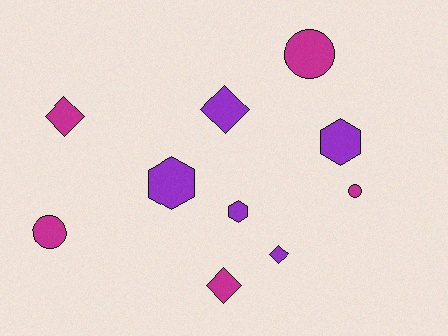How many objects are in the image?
There are 10 objects.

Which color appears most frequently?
Purple, with 5 objects.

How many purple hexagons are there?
There are 3 purple hexagons.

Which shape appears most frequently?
Diamond, with 4 objects.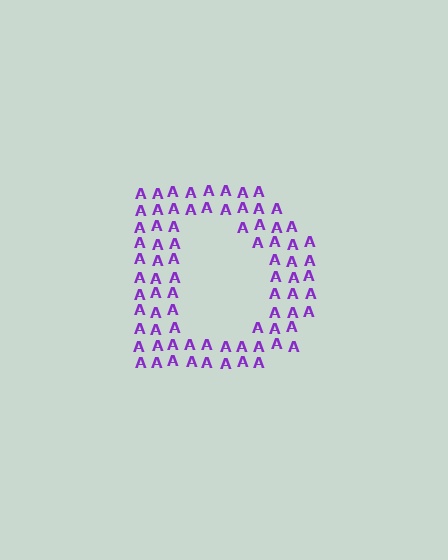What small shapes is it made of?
It is made of small letter A's.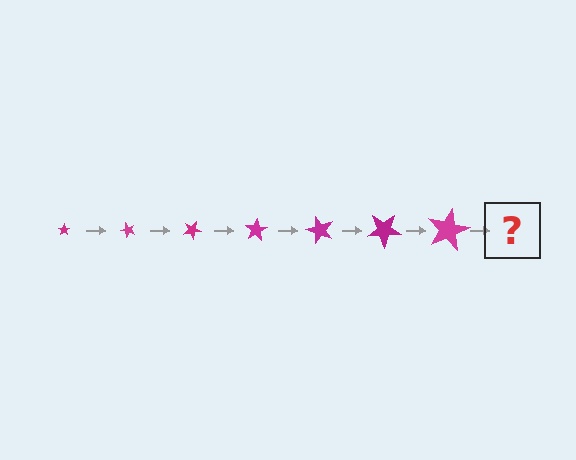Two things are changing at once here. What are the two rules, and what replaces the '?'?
The two rules are that the star grows larger each step and it rotates 50 degrees each step. The '?' should be a star, larger than the previous one and rotated 350 degrees from the start.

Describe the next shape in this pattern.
It should be a star, larger than the previous one and rotated 350 degrees from the start.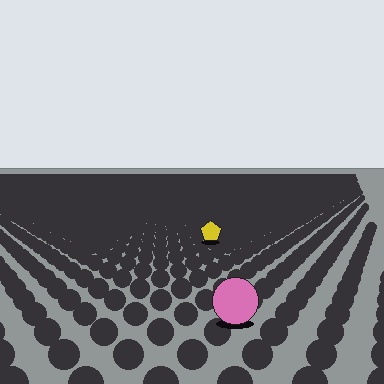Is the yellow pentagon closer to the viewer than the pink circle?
No. The pink circle is closer — you can tell from the texture gradient: the ground texture is coarser near it.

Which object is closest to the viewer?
The pink circle is closest. The texture marks near it are larger and more spread out.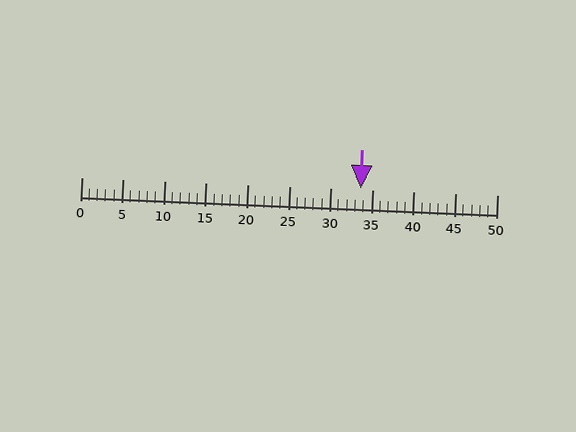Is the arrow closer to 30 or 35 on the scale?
The arrow is closer to 35.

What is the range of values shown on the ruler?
The ruler shows values from 0 to 50.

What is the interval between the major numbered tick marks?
The major tick marks are spaced 5 units apart.